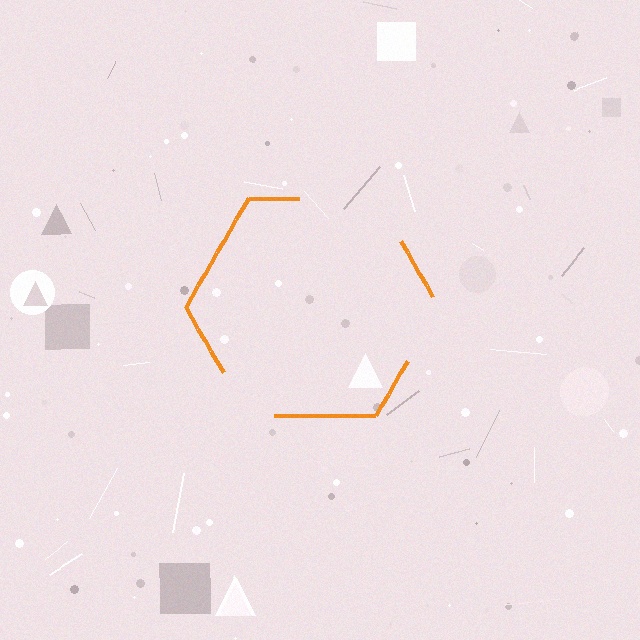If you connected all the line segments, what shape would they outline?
They would outline a hexagon.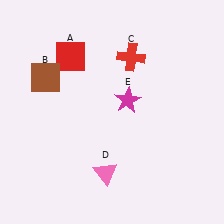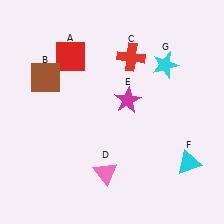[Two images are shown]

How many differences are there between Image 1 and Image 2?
There are 2 differences between the two images.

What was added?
A cyan triangle (F), a cyan star (G) were added in Image 2.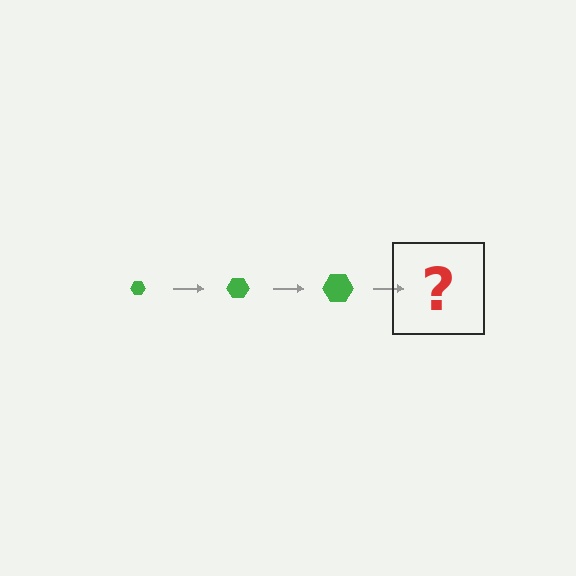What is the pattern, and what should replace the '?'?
The pattern is that the hexagon gets progressively larger each step. The '?' should be a green hexagon, larger than the previous one.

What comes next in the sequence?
The next element should be a green hexagon, larger than the previous one.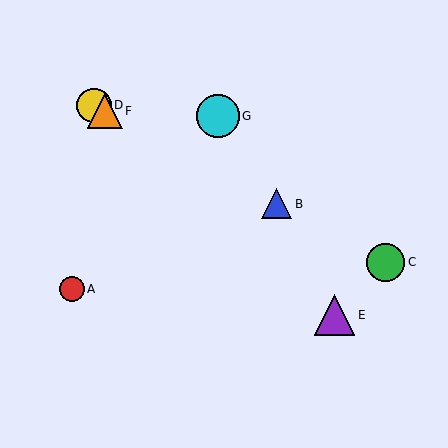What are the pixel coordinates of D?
Object D is at (94, 105).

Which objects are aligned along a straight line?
Objects B, C, D, F are aligned along a straight line.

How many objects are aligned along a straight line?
4 objects (B, C, D, F) are aligned along a straight line.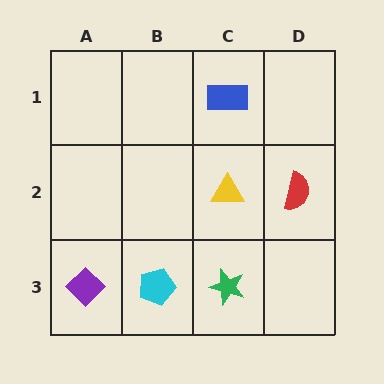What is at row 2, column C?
A yellow triangle.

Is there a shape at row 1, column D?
No, that cell is empty.